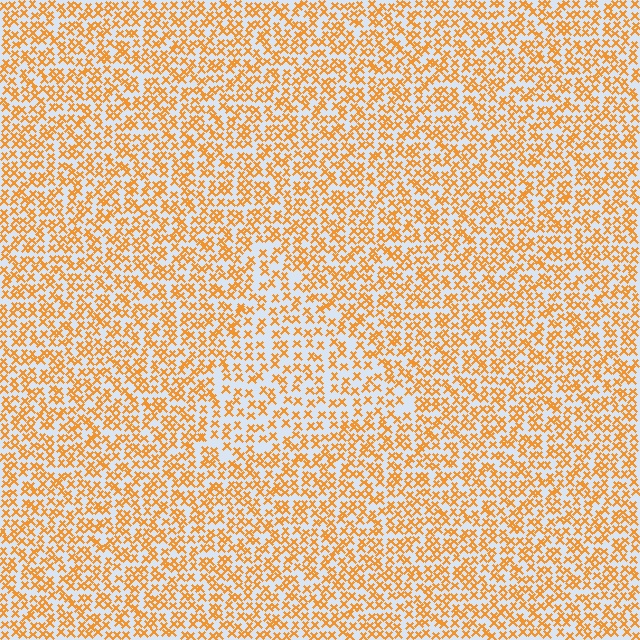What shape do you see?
I see a triangle.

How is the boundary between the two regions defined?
The boundary is defined by a change in element density (approximately 1.5x ratio). All elements are the same color, size, and shape.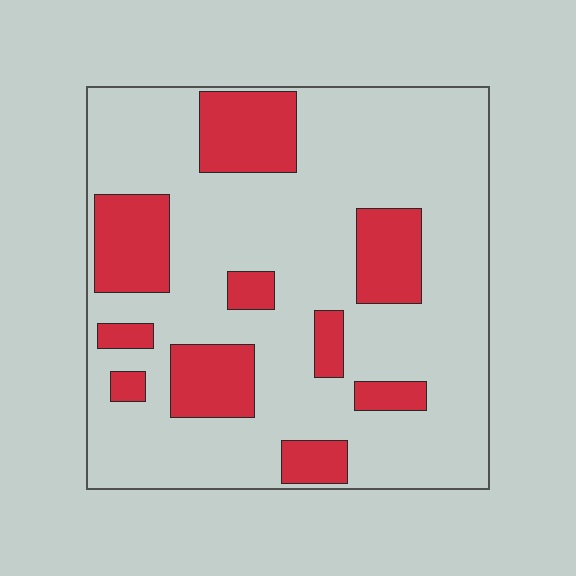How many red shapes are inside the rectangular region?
10.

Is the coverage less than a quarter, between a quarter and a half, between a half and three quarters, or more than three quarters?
Less than a quarter.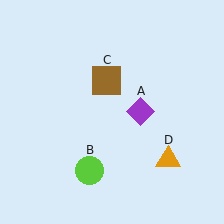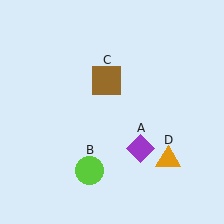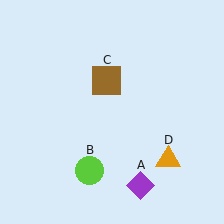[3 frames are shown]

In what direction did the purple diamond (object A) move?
The purple diamond (object A) moved down.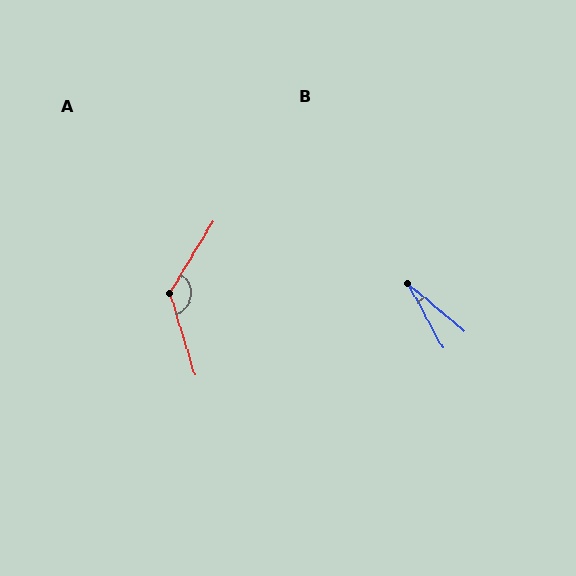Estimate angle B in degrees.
Approximately 22 degrees.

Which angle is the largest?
A, at approximately 131 degrees.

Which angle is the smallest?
B, at approximately 22 degrees.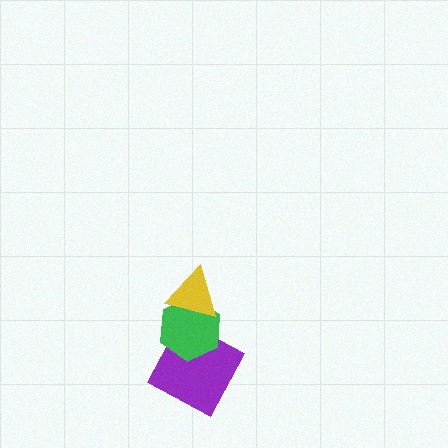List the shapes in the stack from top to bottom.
From top to bottom: the yellow triangle, the green hexagon, the purple square.